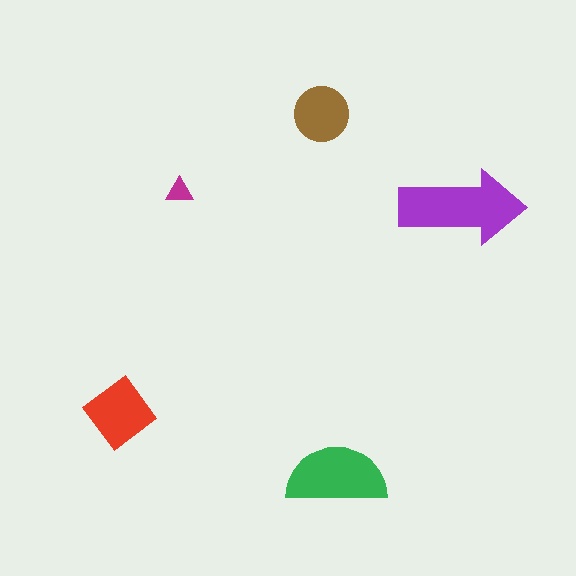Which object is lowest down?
The green semicircle is bottommost.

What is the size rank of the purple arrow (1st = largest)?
1st.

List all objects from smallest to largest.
The magenta triangle, the brown circle, the red diamond, the green semicircle, the purple arrow.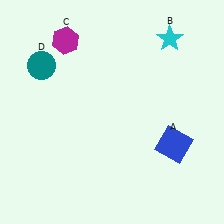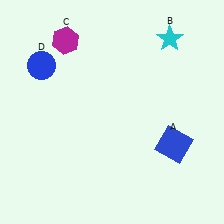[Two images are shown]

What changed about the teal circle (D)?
In Image 1, D is teal. In Image 2, it changed to blue.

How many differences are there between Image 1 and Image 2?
There is 1 difference between the two images.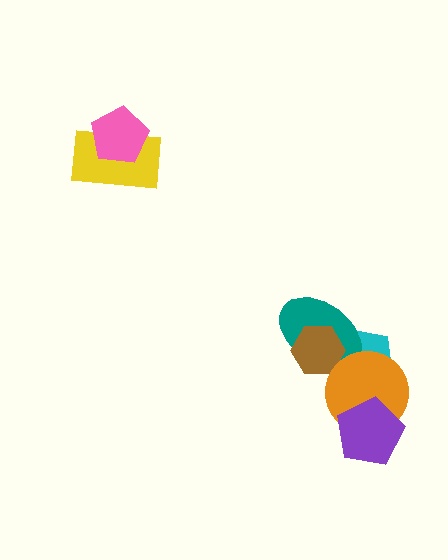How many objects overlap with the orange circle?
3 objects overlap with the orange circle.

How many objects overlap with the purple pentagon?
1 object overlaps with the purple pentagon.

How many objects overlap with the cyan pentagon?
2 objects overlap with the cyan pentagon.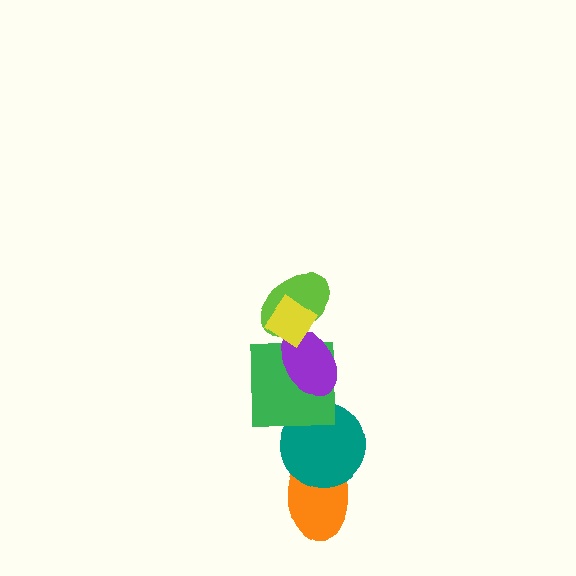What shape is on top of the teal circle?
The green square is on top of the teal circle.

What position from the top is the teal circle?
The teal circle is 5th from the top.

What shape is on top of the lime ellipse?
The yellow diamond is on top of the lime ellipse.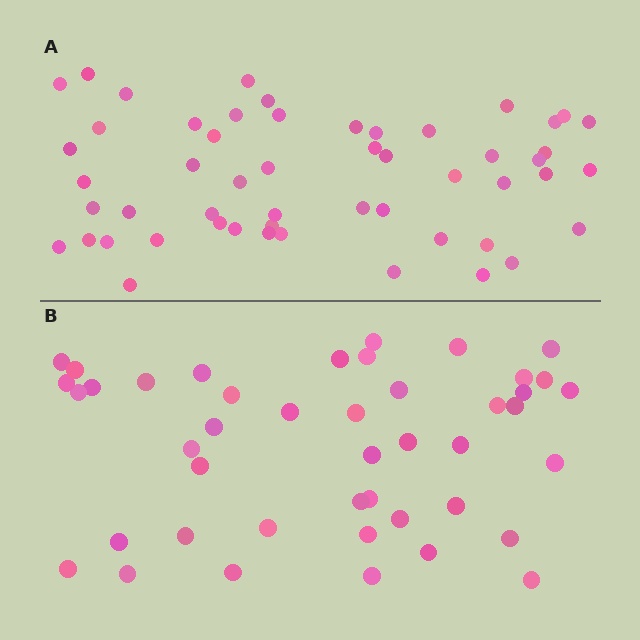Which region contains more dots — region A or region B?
Region A (the top region) has more dots.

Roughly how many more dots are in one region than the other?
Region A has roughly 8 or so more dots than region B.